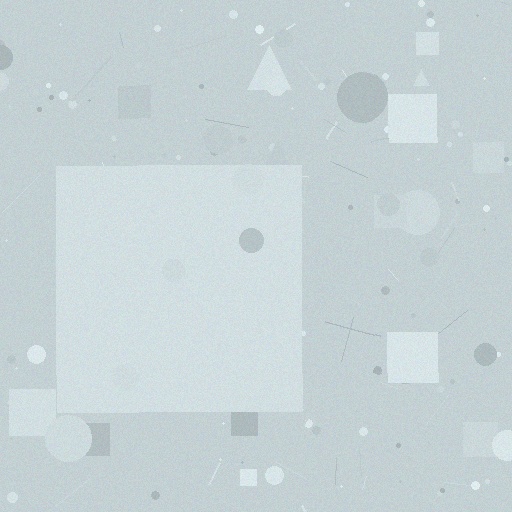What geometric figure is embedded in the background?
A square is embedded in the background.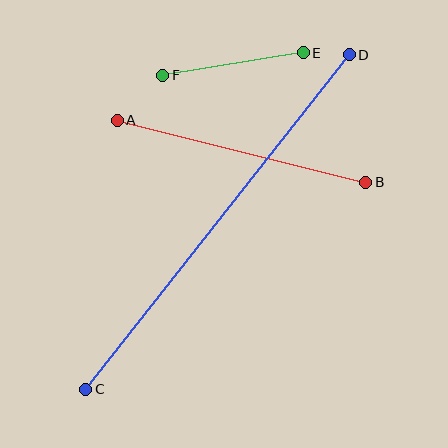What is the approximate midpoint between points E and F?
The midpoint is at approximately (233, 64) pixels.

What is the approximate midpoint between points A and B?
The midpoint is at approximately (242, 151) pixels.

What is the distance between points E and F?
The distance is approximately 143 pixels.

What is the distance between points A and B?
The distance is approximately 256 pixels.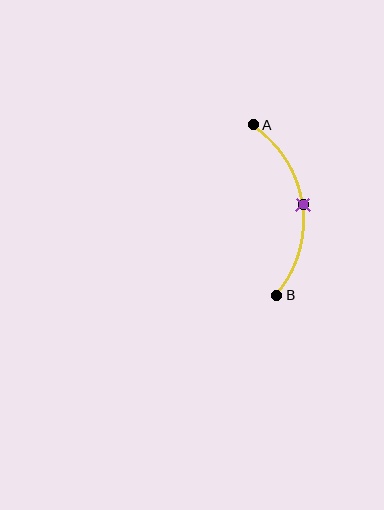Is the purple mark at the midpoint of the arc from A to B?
Yes. The purple mark lies on the arc at equal arc-length from both A and B — it is the arc midpoint.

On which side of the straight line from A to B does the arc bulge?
The arc bulges to the right of the straight line connecting A and B.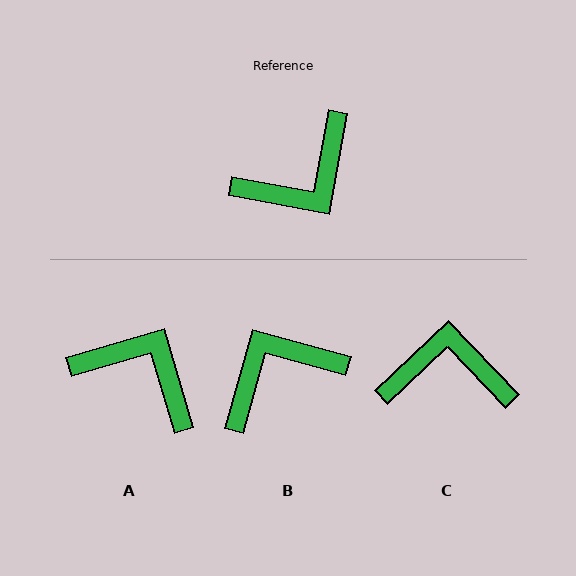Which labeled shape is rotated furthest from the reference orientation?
B, about 175 degrees away.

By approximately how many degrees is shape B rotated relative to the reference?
Approximately 175 degrees counter-clockwise.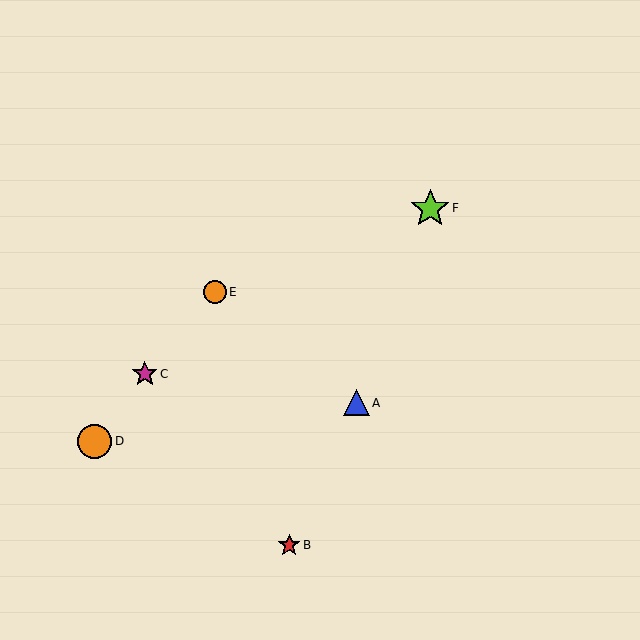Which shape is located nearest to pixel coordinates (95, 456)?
The orange circle (labeled D) at (95, 441) is nearest to that location.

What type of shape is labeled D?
Shape D is an orange circle.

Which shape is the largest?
The lime star (labeled F) is the largest.